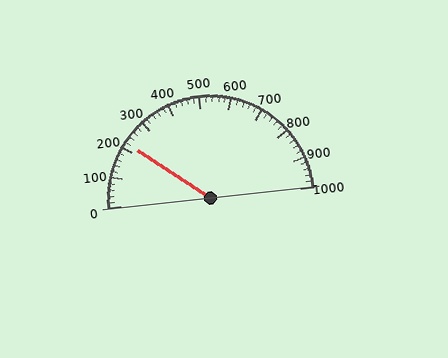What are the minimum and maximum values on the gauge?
The gauge ranges from 0 to 1000.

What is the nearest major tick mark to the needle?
The nearest major tick mark is 200.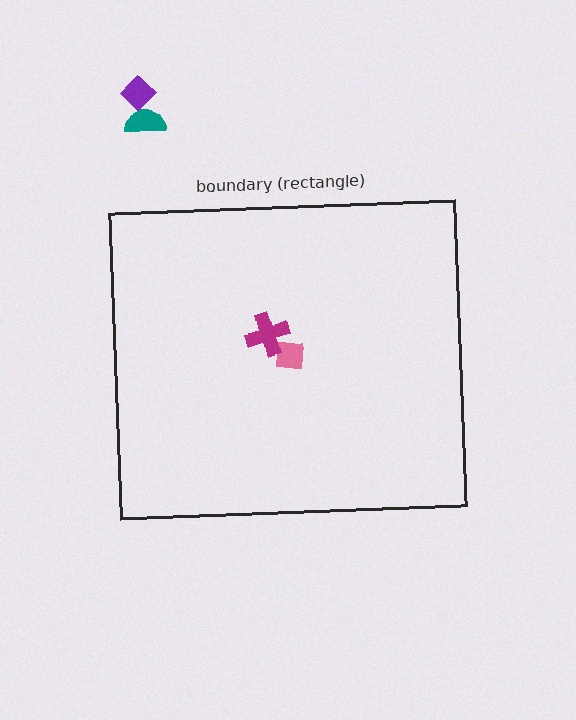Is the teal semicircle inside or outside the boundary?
Outside.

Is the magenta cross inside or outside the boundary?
Inside.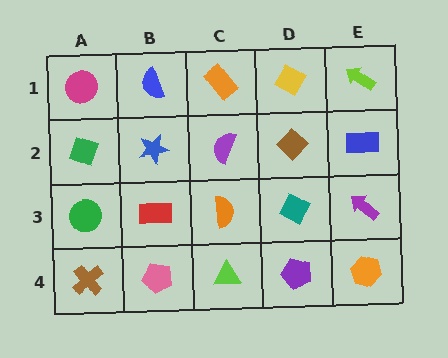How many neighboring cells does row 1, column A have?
2.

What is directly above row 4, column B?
A red rectangle.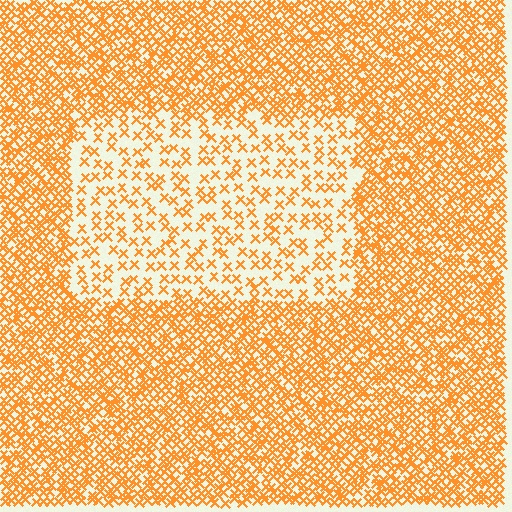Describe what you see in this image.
The image contains small orange elements arranged at two different densities. A rectangle-shaped region is visible where the elements are less densely packed than the surrounding area.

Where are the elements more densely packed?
The elements are more densely packed outside the rectangle boundary.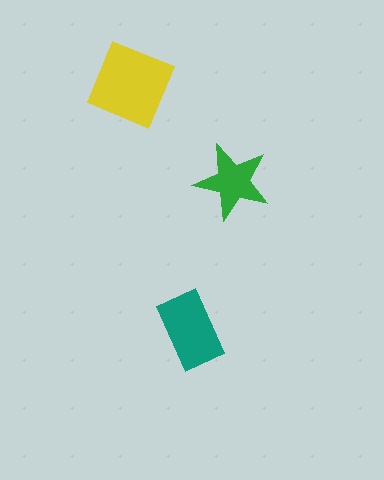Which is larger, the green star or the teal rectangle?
The teal rectangle.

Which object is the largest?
The yellow diamond.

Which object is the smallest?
The green star.